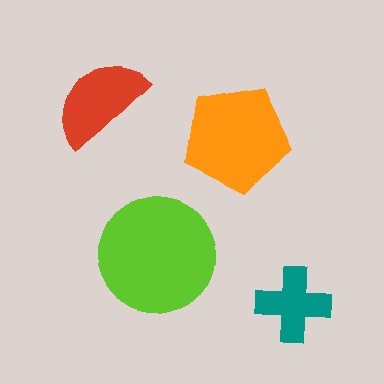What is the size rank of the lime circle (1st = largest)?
1st.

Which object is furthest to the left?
The red semicircle is leftmost.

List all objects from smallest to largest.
The teal cross, the red semicircle, the orange pentagon, the lime circle.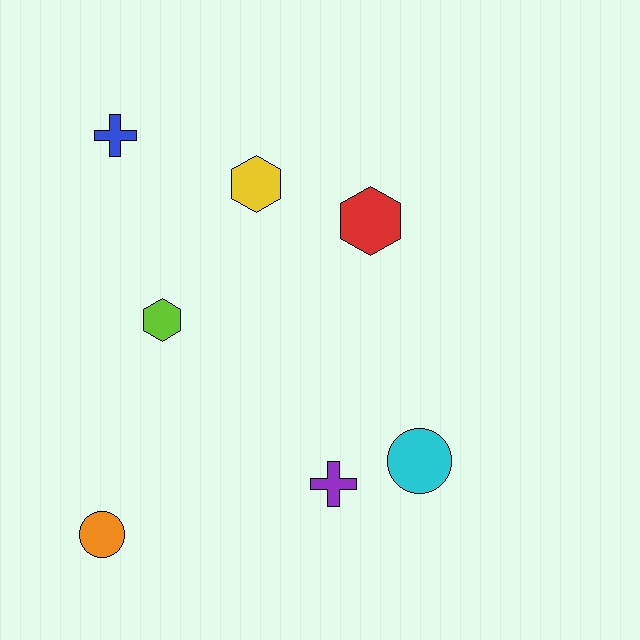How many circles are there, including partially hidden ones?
There are 2 circles.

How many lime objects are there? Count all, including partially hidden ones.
There is 1 lime object.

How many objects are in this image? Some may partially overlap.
There are 7 objects.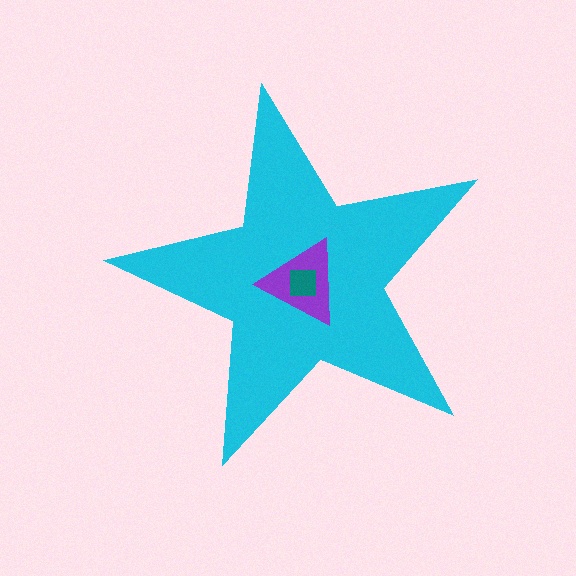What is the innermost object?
The teal square.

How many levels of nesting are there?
3.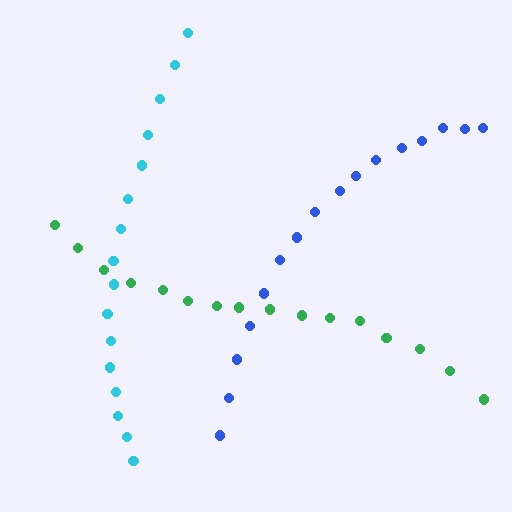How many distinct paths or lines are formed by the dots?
There are 3 distinct paths.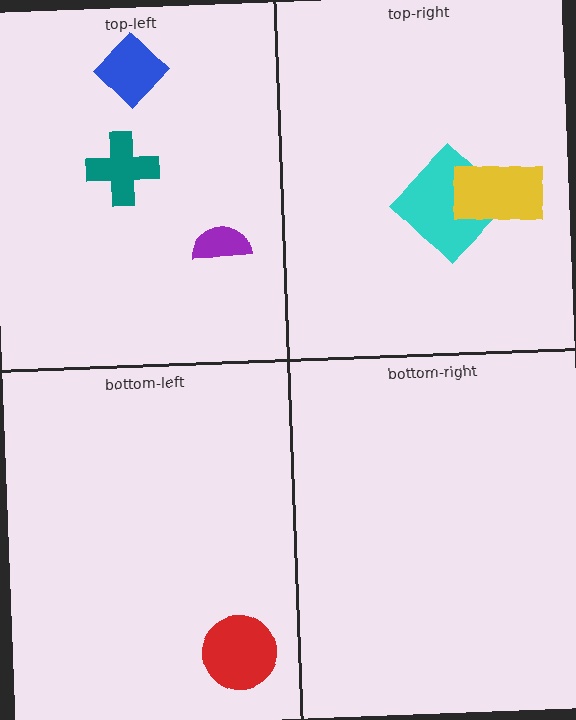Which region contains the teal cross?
The top-left region.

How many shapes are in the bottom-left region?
1.